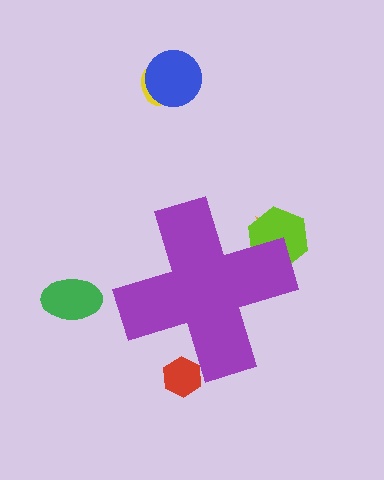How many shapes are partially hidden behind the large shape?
3 shapes are partially hidden.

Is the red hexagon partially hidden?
Yes, the red hexagon is partially hidden behind the purple cross.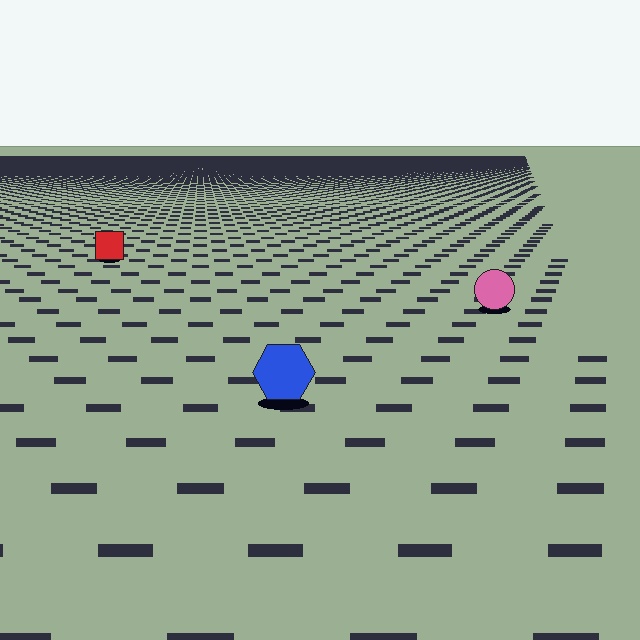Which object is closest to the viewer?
The blue hexagon is closest. The texture marks near it are larger and more spread out.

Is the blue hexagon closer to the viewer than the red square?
Yes. The blue hexagon is closer — you can tell from the texture gradient: the ground texture is coarser near it.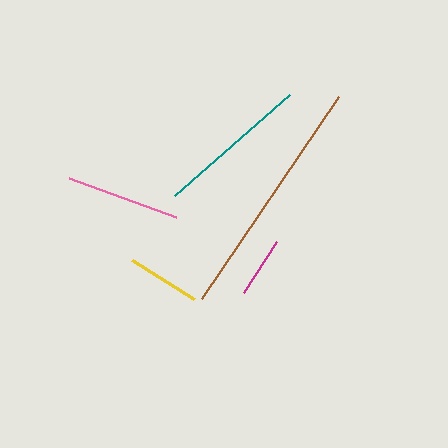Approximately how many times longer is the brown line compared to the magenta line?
The brown line is approximately 4.0 times the length of the magenta line.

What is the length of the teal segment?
The teal segment is approximately 152 pixels long.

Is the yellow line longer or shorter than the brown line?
The brown line is longer than the yellow line.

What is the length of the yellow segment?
The yellow segment is approximately 72 pixels long.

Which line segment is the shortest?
The magenta line is the shortest at approximately 61 pixels.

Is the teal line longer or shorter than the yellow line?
The teal line is longer than the yellow line.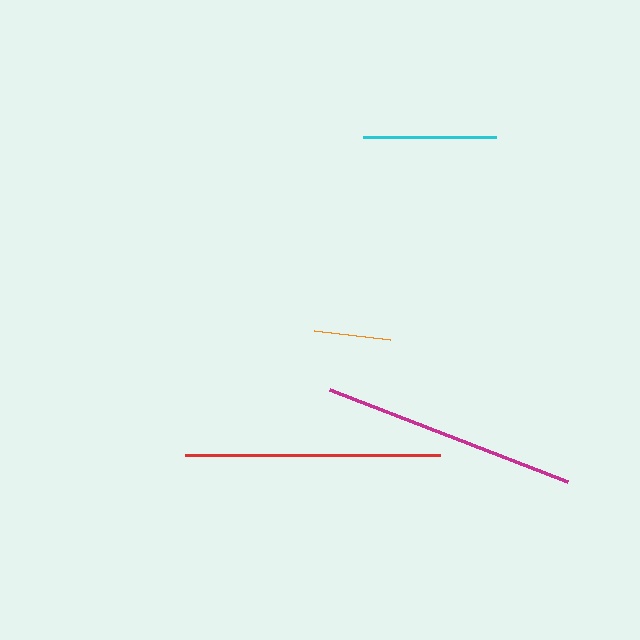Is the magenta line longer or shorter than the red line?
The magenta line is longer than the red line.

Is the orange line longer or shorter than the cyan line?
The cyan line is longer than the orange line.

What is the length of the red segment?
The red segment is approximately 255 pixels long.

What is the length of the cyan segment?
The cyan segment is approximately 133 pixels long.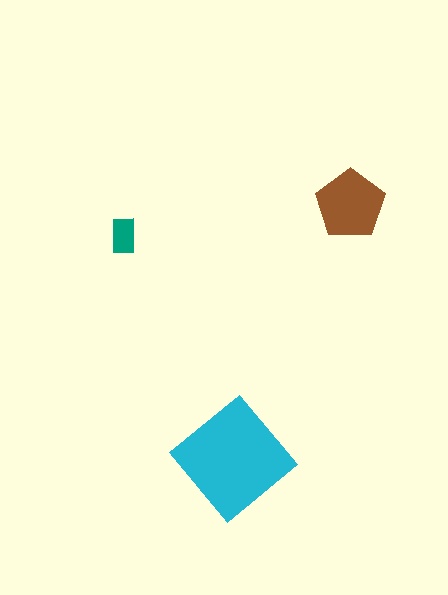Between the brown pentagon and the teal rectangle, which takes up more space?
The brown pentagon.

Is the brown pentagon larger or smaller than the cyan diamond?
Smaller.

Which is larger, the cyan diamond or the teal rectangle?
The cyan diamond.